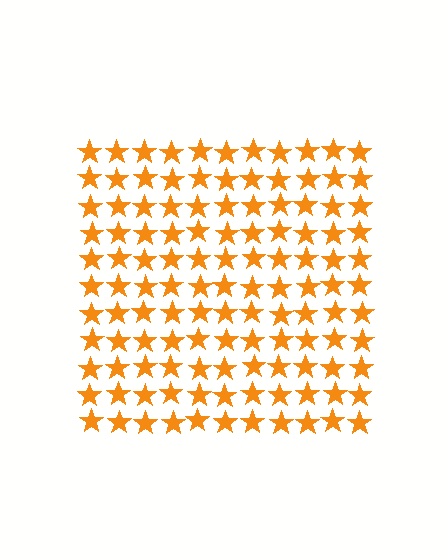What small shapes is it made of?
It is made of small stars.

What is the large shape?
The large shape is a square.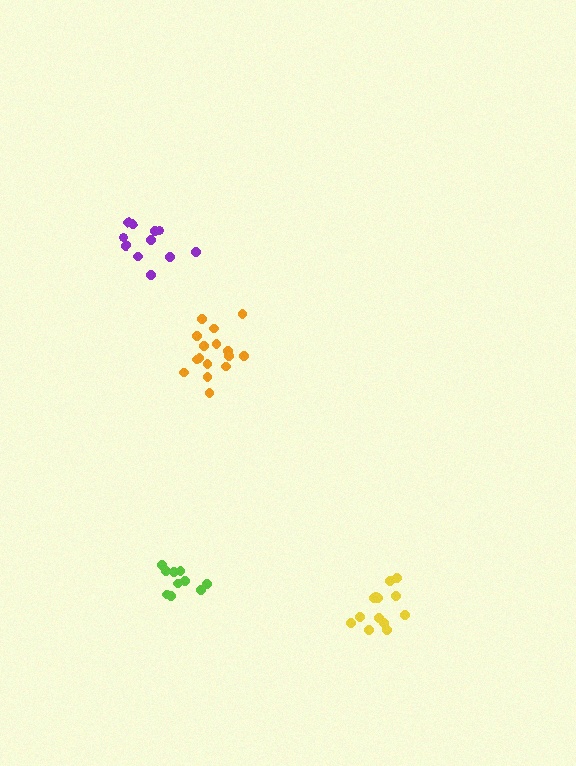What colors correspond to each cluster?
The clusters are colored: yellow, lime, purple, orange.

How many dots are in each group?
Group 1: 13 dots, Group 2: 10 dots, Group 3: 11 dots, Group 4: 16 dots (50 total).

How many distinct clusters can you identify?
There are 4 distinct clusters.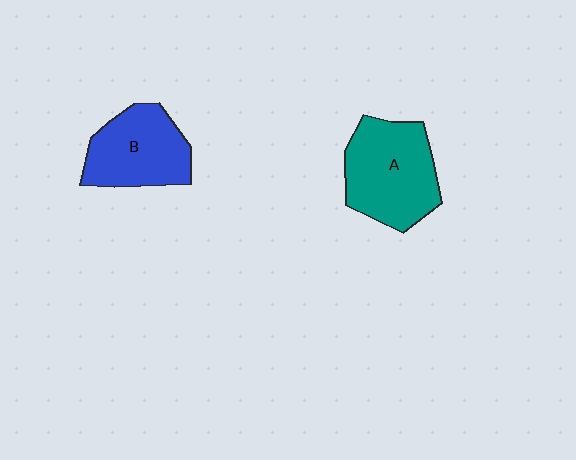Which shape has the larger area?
Shape A (teal).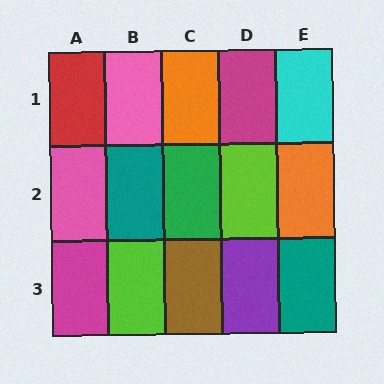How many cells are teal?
2 cells are teal.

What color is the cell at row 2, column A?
Pink.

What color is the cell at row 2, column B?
Teal.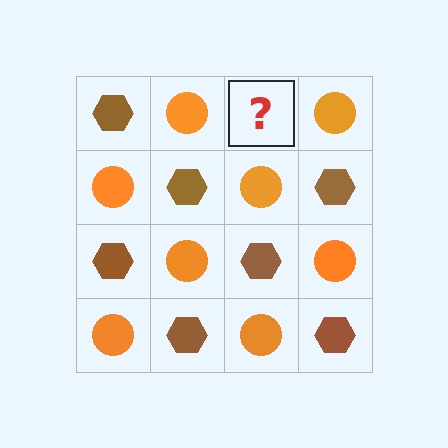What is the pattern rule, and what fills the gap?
The rule is that it alternates brown hexagon and orange circle in a checkerboard pattern. The gap should be filled with a brown hexagon.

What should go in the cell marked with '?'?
The missing cell should contain a brown hexagon.